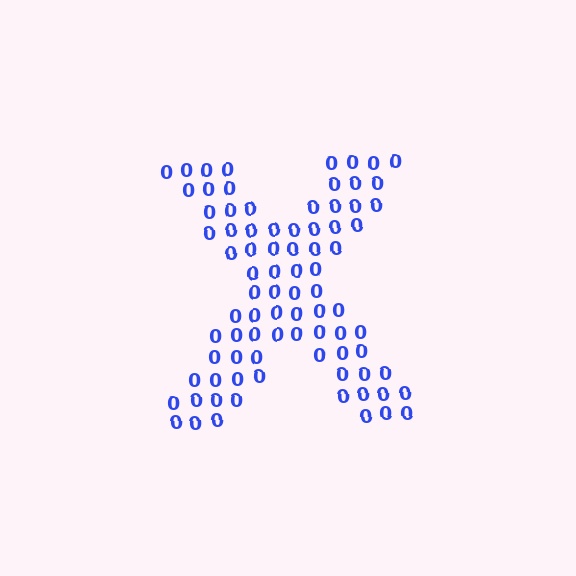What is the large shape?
The large shape is the letter X.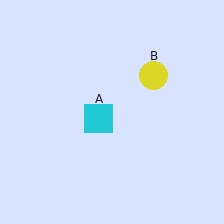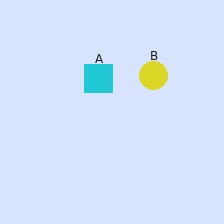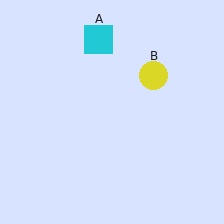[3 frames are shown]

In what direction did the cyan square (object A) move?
The cyan square (object A) moved up.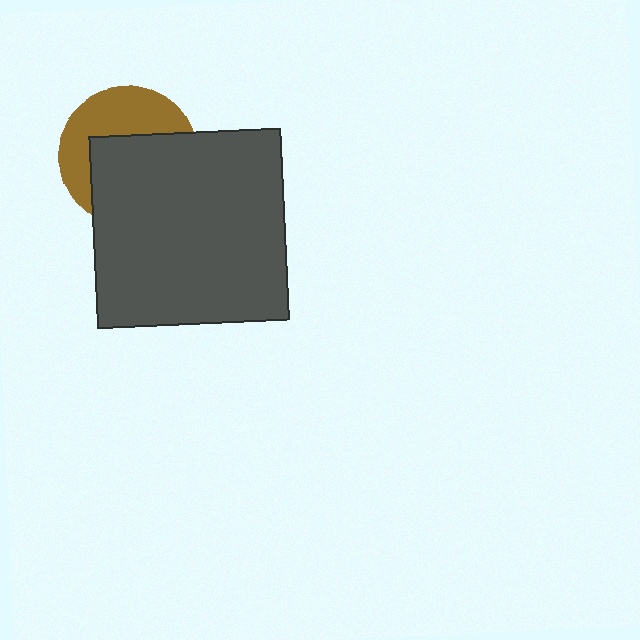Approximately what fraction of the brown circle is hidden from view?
Roughly 57% of the brown circle is hidden behind the dark gray square.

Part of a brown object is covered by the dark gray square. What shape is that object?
It is a circle.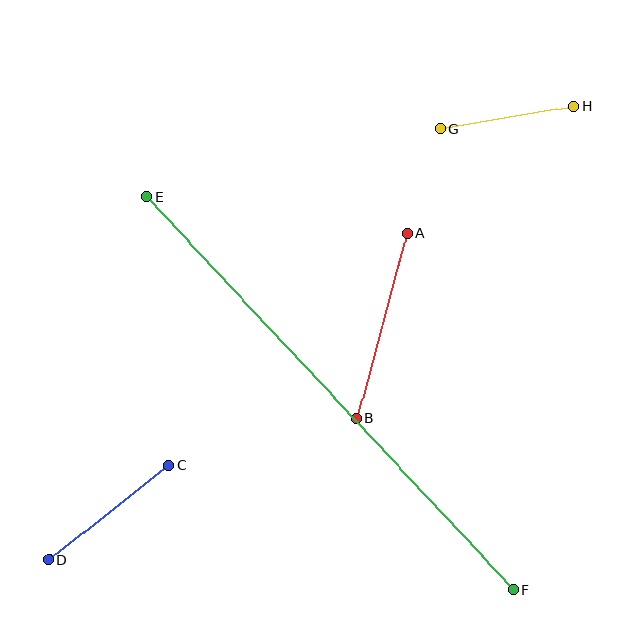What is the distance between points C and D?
The distance is approximately 153 pixels.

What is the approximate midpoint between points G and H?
The midpoint is at approximately (507, 117) pixels.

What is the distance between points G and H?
The distance is approximately 136 pixels.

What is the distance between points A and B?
The distance is approximately 192 pixels.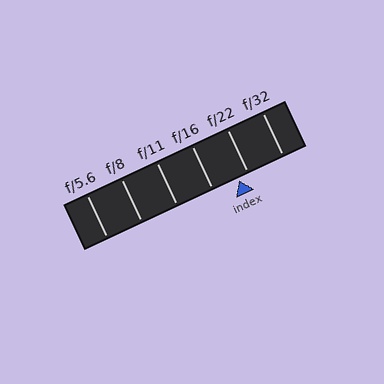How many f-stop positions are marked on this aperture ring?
There are 6 f-stop positions marked.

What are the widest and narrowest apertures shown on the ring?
The widest aperture shown is f/5.6 and the narrowest is f/32.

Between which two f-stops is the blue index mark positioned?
The index mark is between f/16 and f/22.